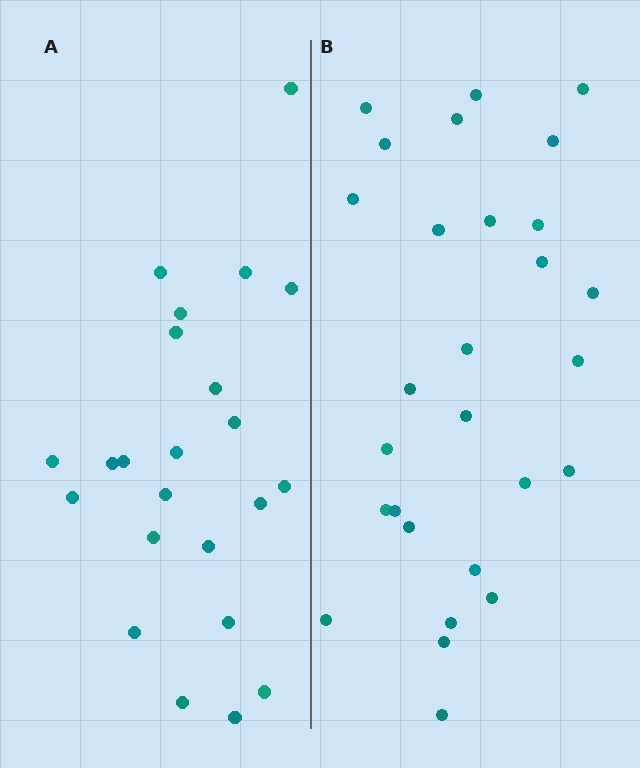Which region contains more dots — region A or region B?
Region B (the right region) has more dots.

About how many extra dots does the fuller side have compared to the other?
Region B has about 5 more dots than region A.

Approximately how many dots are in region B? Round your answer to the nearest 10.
About 30 dots. (The exact count is 28, which rounds to 30.)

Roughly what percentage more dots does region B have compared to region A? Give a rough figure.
About 20% more.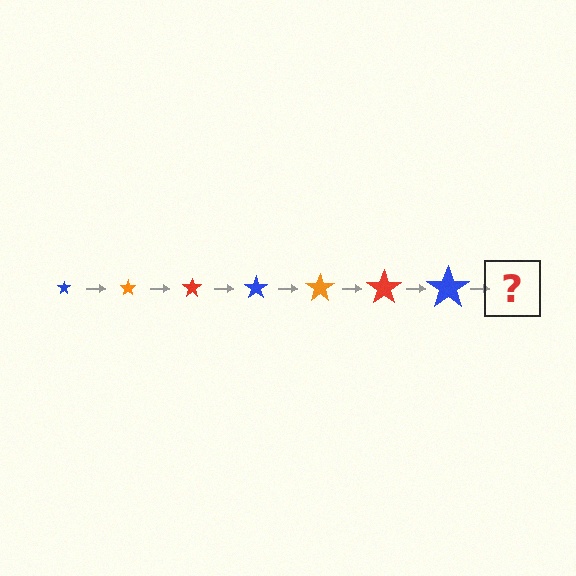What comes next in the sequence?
The next element should be an orange star, larger than the previous one.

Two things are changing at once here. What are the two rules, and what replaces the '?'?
The two rules are that the star grows larger each step and the color cycles through blue, orange, and red. The '?' should be an orange star, larger than the previous one.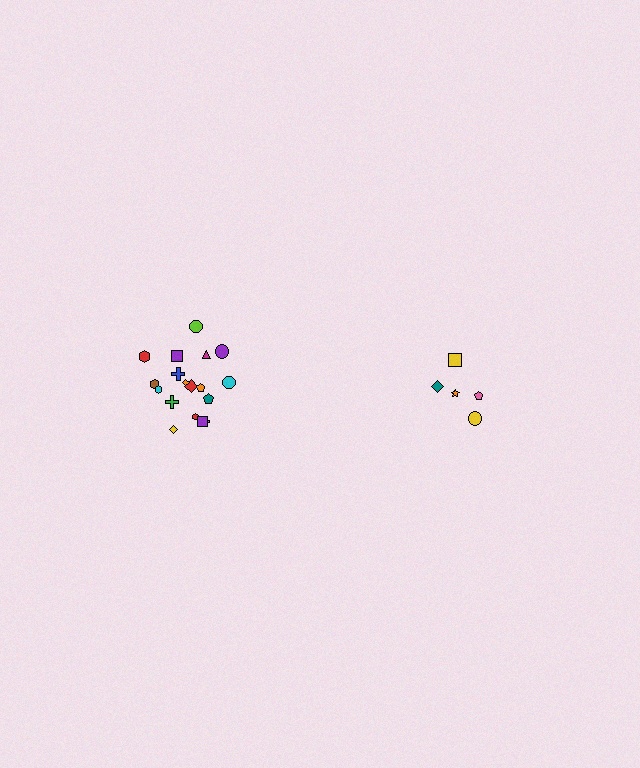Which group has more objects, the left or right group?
The left group.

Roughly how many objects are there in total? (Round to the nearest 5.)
Roughly 25 objects in total.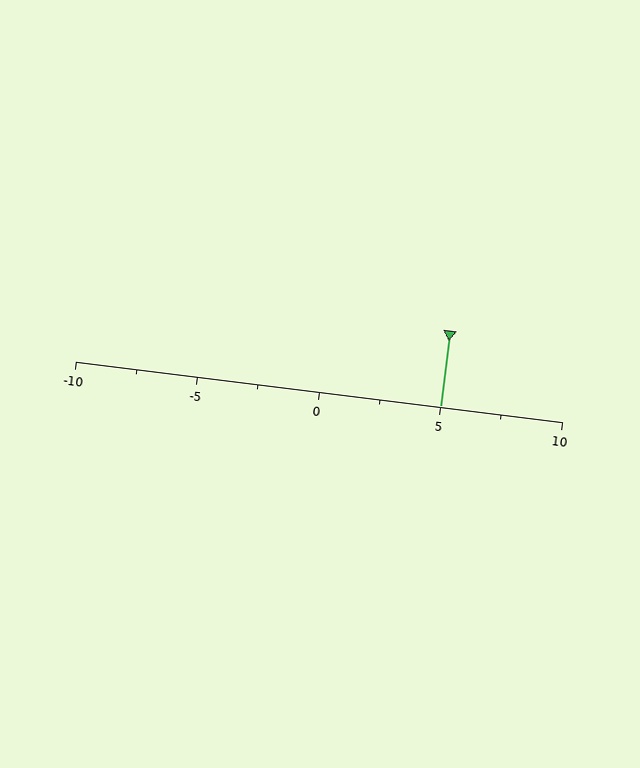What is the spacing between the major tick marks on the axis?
The major ticks are spaced 5 apart.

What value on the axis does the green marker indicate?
The marker indicates approximately 5.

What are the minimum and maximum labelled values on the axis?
The axis runs from -10 to 10.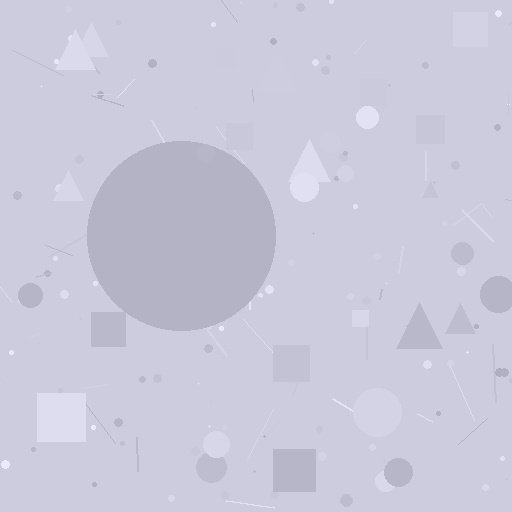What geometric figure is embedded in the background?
A circle is embedded in the background.